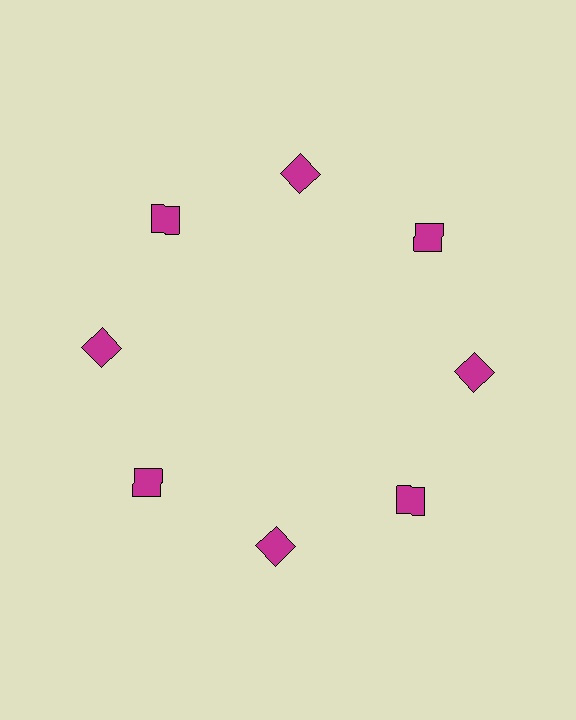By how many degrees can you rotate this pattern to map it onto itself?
The pattern maps onto itself every 45 degrees of rotation.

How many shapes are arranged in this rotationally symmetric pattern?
There are 8 shapes, arranged in 8 groups of 1.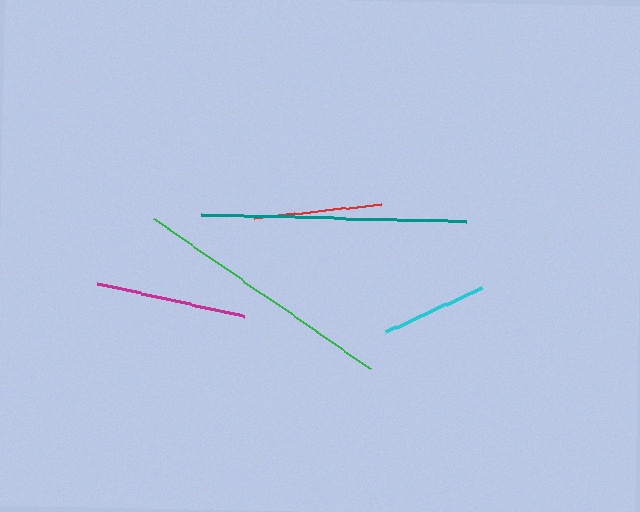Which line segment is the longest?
The teal line is the longest at approximately 265 pixels.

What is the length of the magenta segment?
The magenta segment is approximately 150 pixels long.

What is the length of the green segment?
The green segment is approximately 264 pixels long.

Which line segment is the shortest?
The cyan line is the shortest at approximately 107 pixels.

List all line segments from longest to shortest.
From longest to shortest: teal, green, magenta, red, cyan.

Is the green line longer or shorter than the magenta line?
The green line is longer than the magenta line.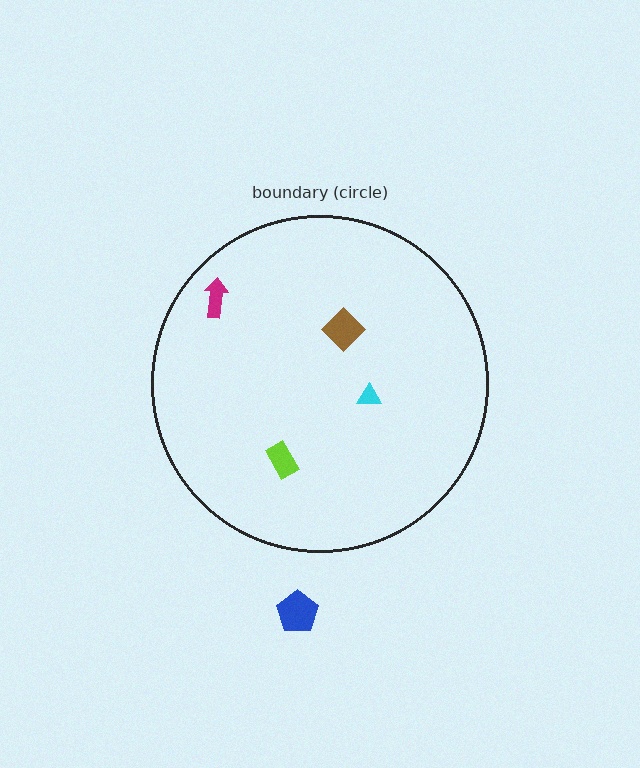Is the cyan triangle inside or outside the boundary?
Inside.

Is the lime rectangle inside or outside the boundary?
Inside.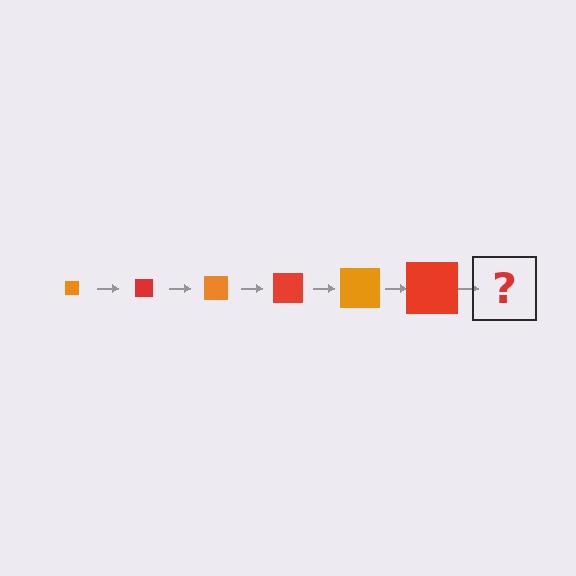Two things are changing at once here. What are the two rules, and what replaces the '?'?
The two rules are that the square grows larger each step and the color cycles through orange and red. The '?' should be an orange square, larger than the previous one.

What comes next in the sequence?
The next element should be an orange square, larger than the previous one.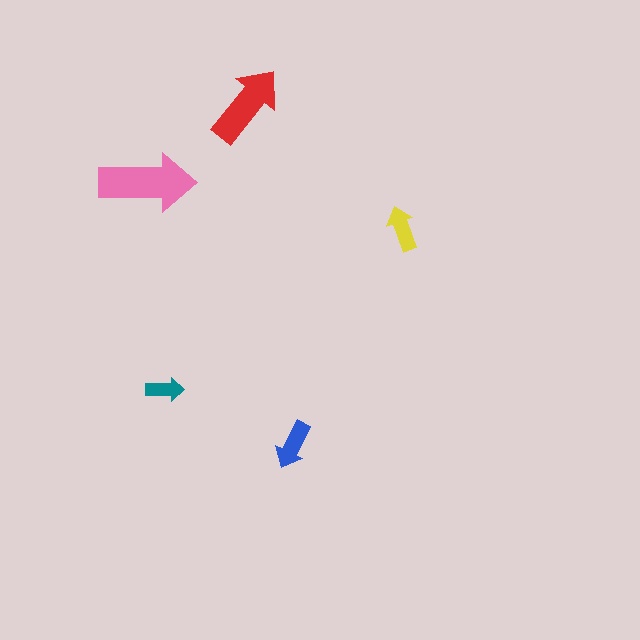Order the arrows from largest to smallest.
the pink one, the red one, the blue one, the yellow one, the teal one.